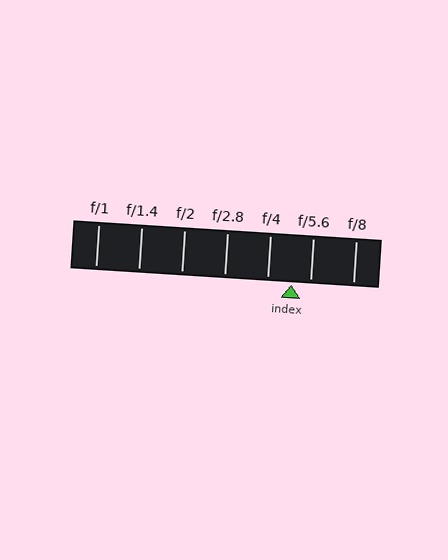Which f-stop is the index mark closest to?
The index mark is closest to f/5.6.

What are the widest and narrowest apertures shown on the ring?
The widest aperture shown is f/1 and the narrowest is f/8.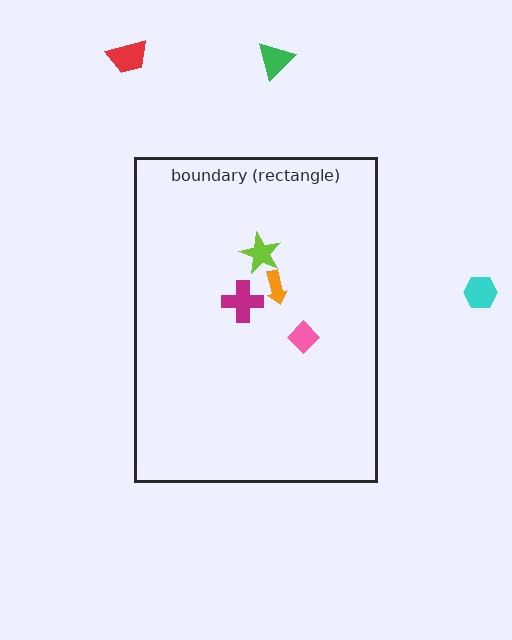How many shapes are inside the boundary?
4 inside, 3 outside.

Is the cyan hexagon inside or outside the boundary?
Outside.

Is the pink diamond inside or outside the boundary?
Inside.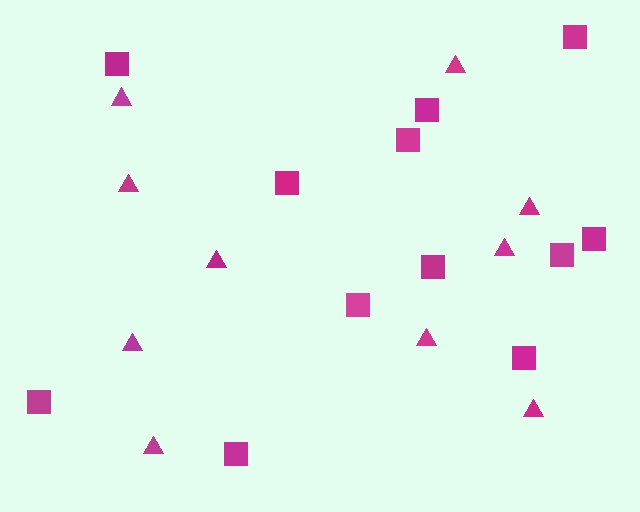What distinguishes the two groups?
There are 2 groups: one group of squares (12) and one group of triangles (10).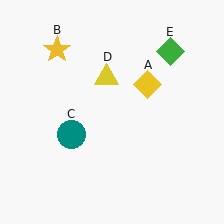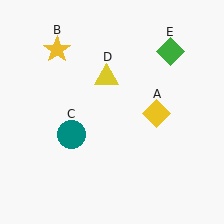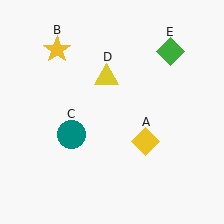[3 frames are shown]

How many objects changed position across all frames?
1 object changed position: yellow diamond (object A).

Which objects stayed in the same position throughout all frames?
Yellow star (object B) and teal circle (object C) and yellow triangle (object D) and green diamond (object E) remained stationary.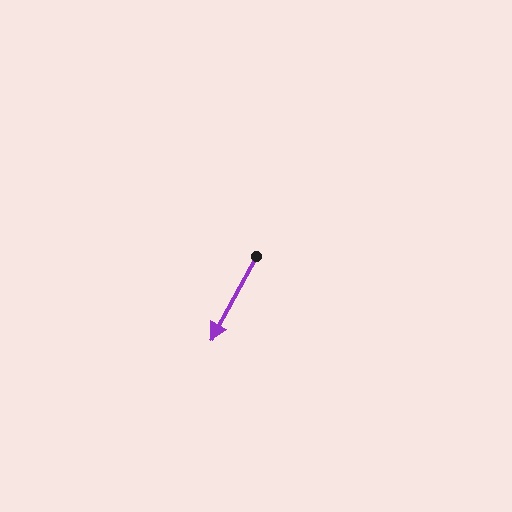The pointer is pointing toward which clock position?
Roughly 7 o'clock.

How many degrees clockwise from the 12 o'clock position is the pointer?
Approximately 208 degrees.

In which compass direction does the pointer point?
Southwest.